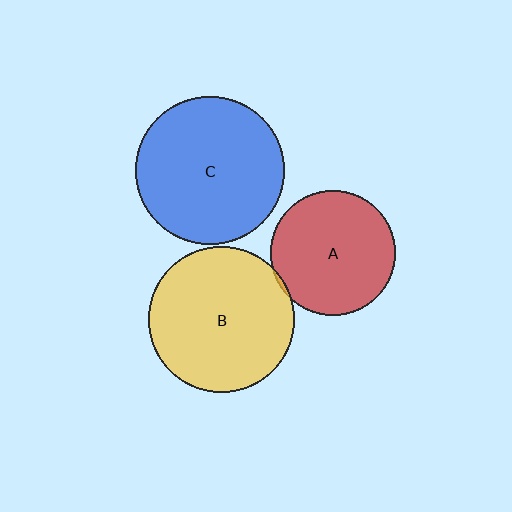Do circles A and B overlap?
Yes.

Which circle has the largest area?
Circle C (blue).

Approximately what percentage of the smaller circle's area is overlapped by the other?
Approximately 5%.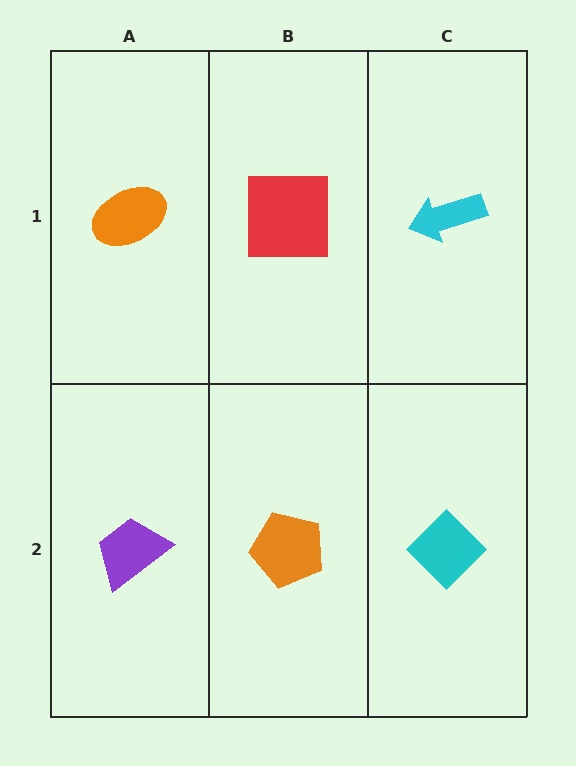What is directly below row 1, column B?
An orange pentagon.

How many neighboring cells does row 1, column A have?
2.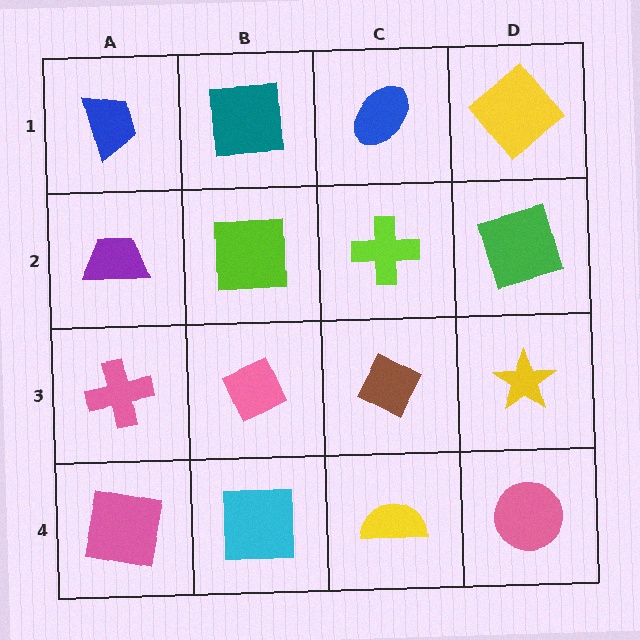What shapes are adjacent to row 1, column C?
A lime cross (row 2, column C), a teal square (row 1, column B), a yellow diamond (row 1, column D).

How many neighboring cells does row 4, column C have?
3.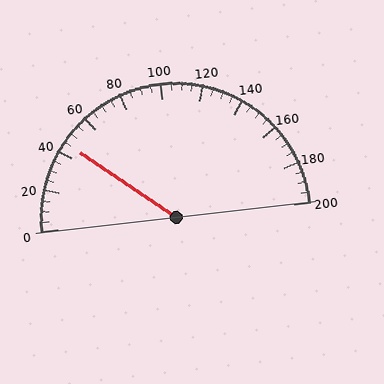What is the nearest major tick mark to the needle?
The nearest major tick mark is 40.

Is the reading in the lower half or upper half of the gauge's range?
The reading is in the lower half of the range (0 to 200).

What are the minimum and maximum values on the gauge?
The gauge ranges from 0 to 200.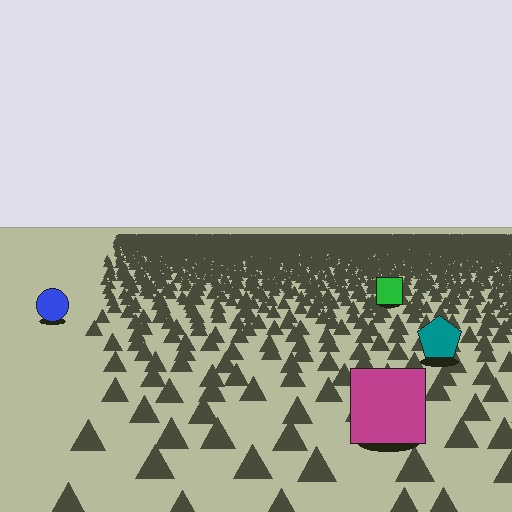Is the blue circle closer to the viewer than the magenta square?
No. The magenta square is closer — you can tell from the texture gradient: the ground texture is coarser near it.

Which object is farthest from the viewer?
The green square is farthest from the viewer. It appears smaller and the ground texture around it is denser.